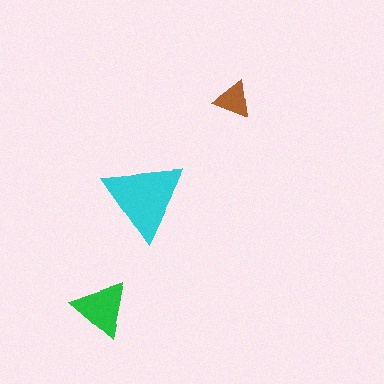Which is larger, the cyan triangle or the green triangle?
The cyan one.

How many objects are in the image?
There are 3 objects in the image.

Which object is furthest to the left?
The green triangle is leftmost.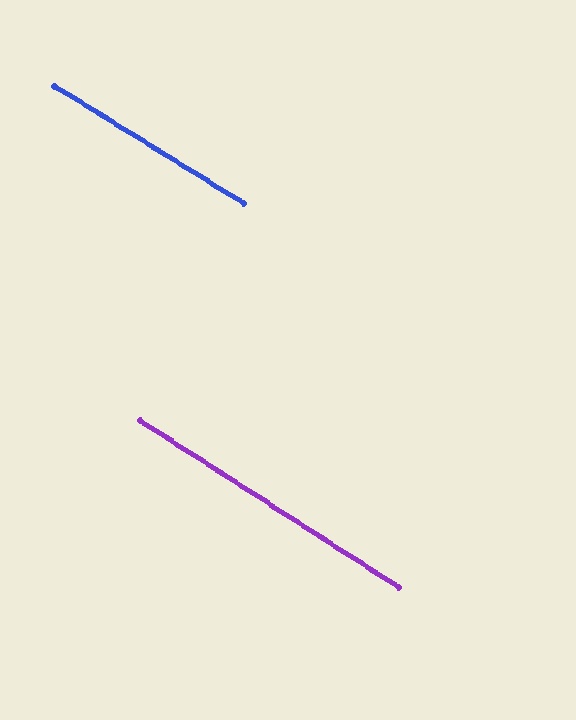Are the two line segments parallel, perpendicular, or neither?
Parallel — their directions differ by only 1.1°.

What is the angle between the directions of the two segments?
Approximately 1 degree.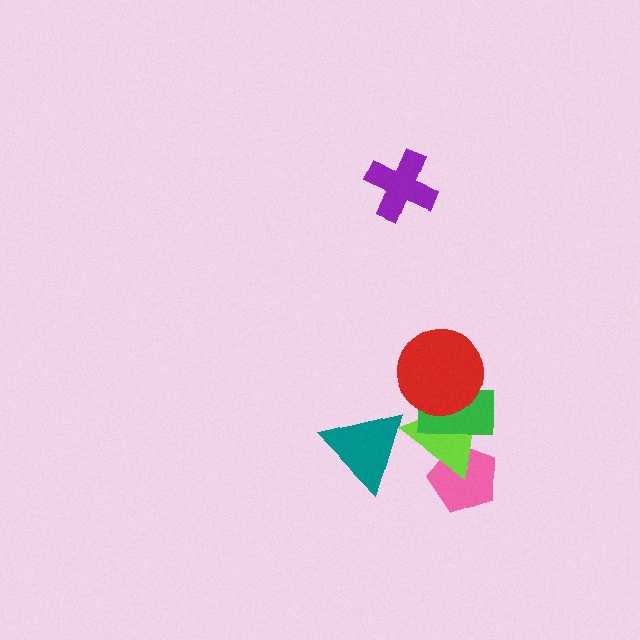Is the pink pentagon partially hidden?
Yes, it is partially covered by another shape.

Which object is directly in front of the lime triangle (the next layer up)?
The green rectangle is directly in front of the lime triangle.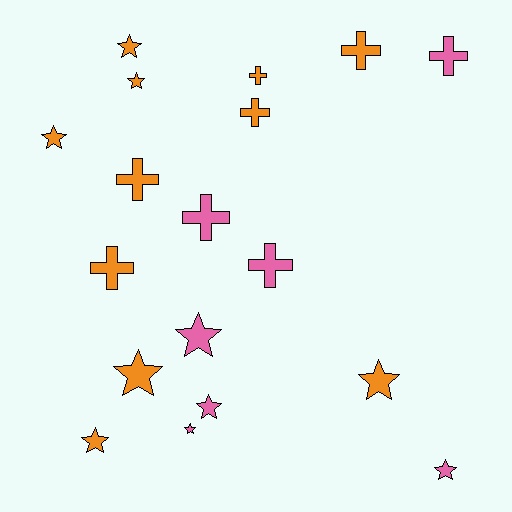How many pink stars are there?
There are 4 pink stars.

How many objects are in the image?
There are 18 objects.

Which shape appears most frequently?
Star, with 10 objects.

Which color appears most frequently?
Orange, with 11 objects.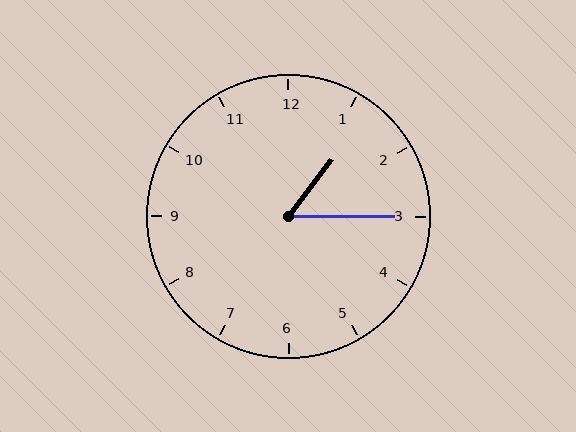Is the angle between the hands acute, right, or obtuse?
It is acute.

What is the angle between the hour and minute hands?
Approximately 52 degrees.